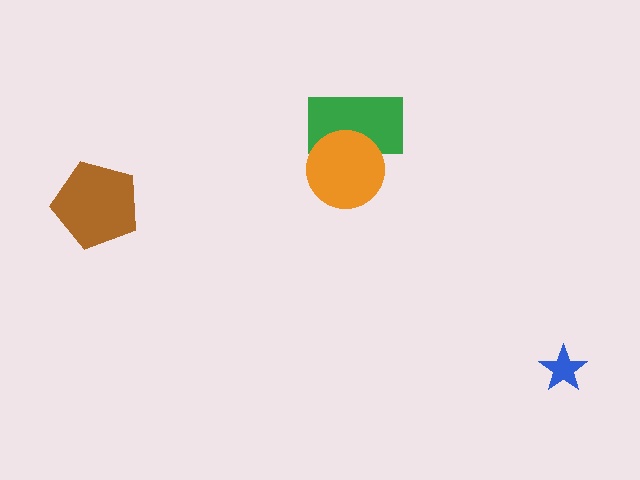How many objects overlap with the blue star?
0 objects overlap with the blue star.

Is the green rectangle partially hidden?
Yes, it is partially covered by another shape.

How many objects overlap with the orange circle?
1 object overlaps with the orange circle.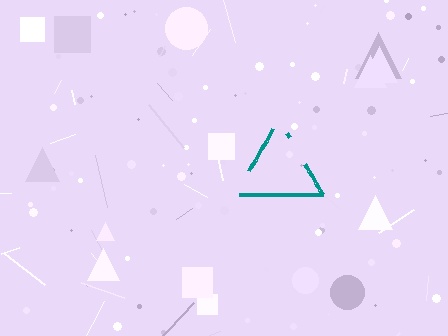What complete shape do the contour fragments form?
The contour fragments form a triangle.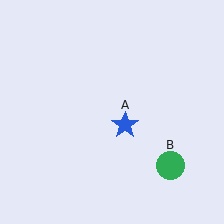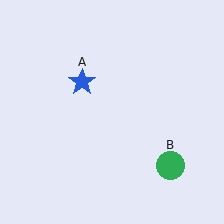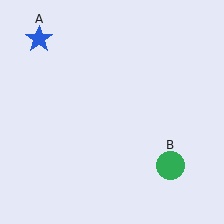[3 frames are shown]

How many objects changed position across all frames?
1 object changed position: blue star (object A).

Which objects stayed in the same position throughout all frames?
Green circle (object B) remained stationary.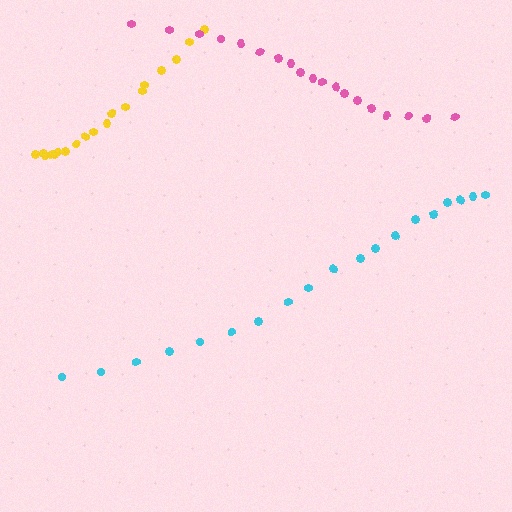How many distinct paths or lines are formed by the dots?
There are 3 distinct paths.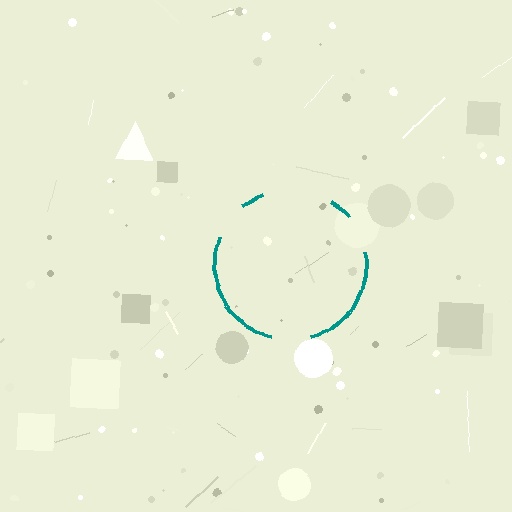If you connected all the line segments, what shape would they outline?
They would outline a circle.